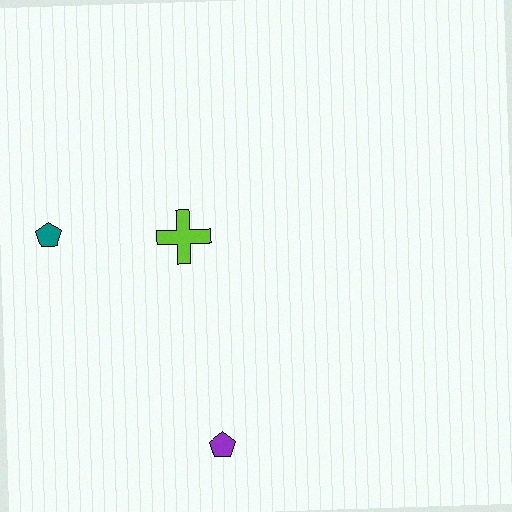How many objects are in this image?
There are 3 objects.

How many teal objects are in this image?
There is 1 teal object.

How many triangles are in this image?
There are no triangles.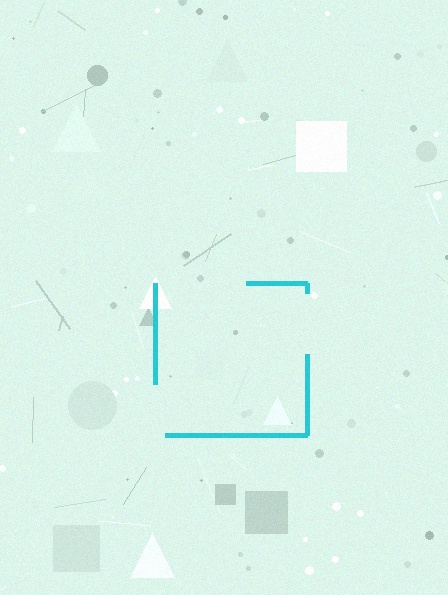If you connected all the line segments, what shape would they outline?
They would outline a square.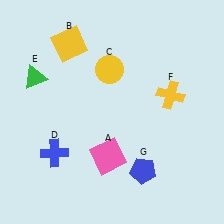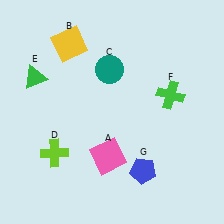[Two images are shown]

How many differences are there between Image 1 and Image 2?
There are 3 differences between the two images.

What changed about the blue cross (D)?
In Image 1, D is blue. In Image 2, it changed to lime.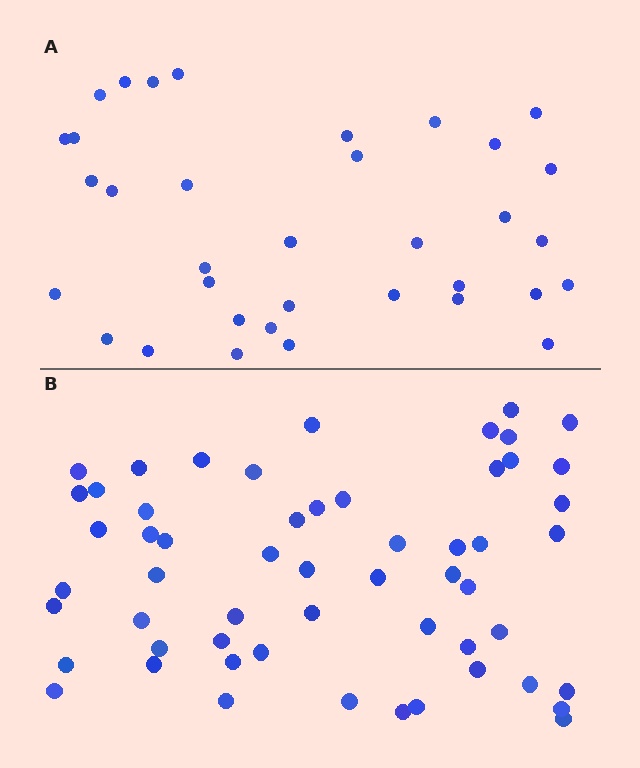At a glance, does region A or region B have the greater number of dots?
Region B (the bottom region) has more dots.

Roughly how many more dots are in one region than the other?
Region B has approximately 20 more dots than region A.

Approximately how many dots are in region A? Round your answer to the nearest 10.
About 40 dots. (The exact count is 35, which rounds to 40.)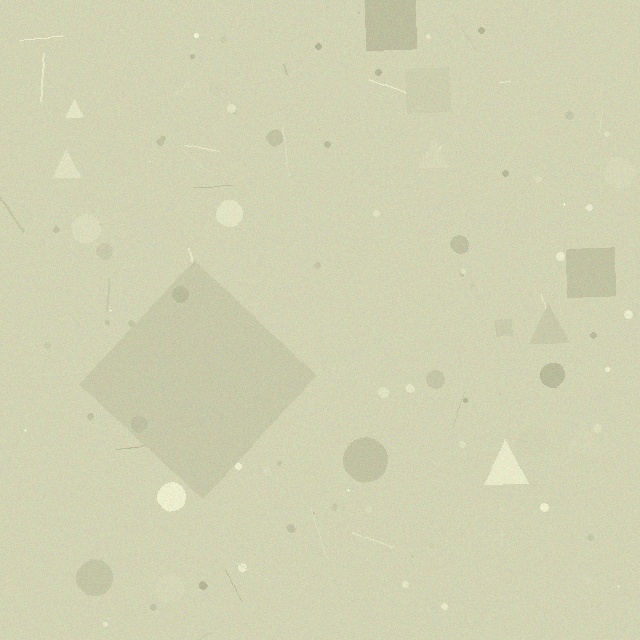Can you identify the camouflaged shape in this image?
The camouflaged shape is a diamond.